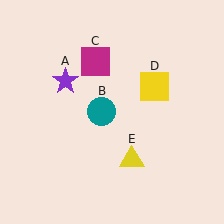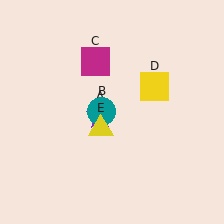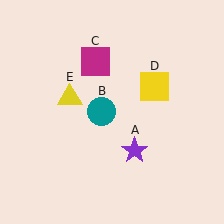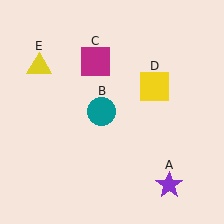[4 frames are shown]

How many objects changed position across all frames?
2 objects changed position: purple star (object A), yellow triangle (object E).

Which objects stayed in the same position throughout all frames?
Teal circle (object B) and magenta square (object C) and yellow square (object D) remained stationary.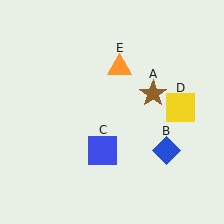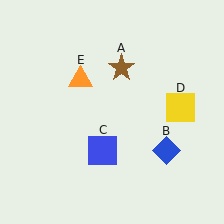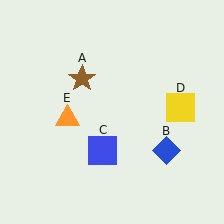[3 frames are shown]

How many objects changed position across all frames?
2 objects changed position: brown star (object A), orange triangle (object E).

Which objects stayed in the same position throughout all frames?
Blue diamond (object B) and blue square (object C) and yellow square (object D) remained stationary.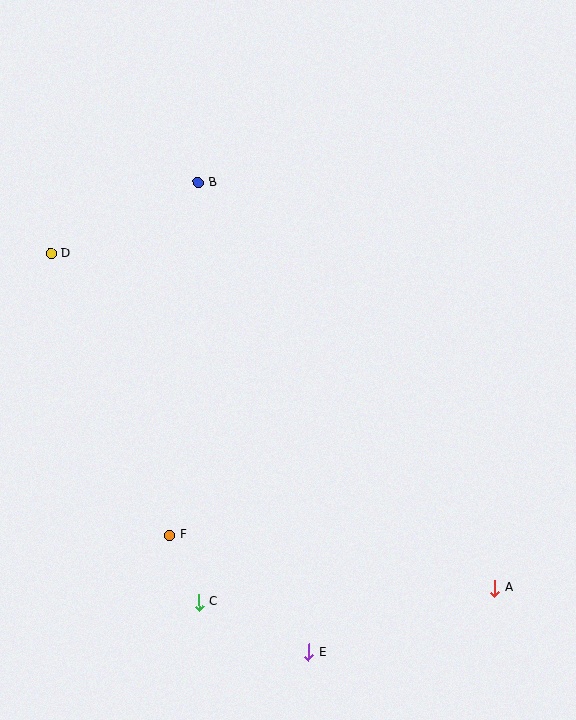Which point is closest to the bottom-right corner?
Point A is closest to the bottom-right corner.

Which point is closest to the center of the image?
Point B at (198, 182) is closest to the center.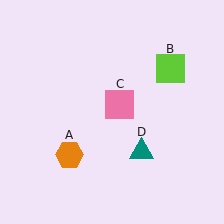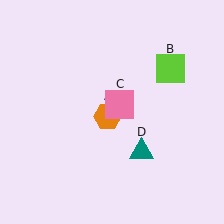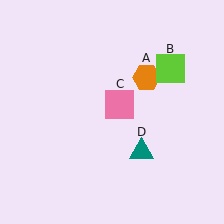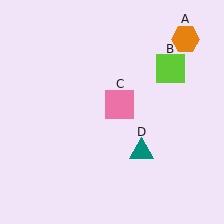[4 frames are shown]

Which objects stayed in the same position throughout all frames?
Lime square (object B) and pink square (object C) and teal triangle (object D) remained stationary.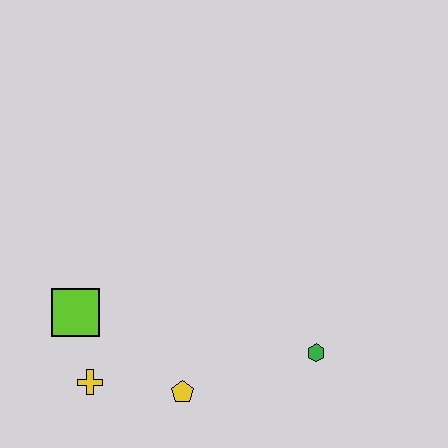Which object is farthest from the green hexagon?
The lime square is farthest from the green hexagon.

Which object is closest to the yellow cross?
The lime square is closest to the yellow cross.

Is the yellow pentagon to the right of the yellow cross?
Yes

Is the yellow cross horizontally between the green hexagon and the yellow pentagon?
No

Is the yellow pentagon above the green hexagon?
No